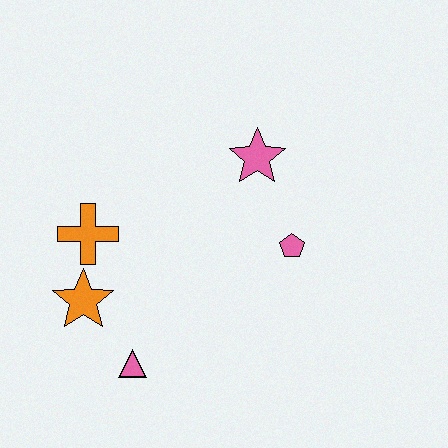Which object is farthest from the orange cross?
The pink pentagon is farthest from the orange cross.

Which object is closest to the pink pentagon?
The pink star is closest to the pink pentagon.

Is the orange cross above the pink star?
No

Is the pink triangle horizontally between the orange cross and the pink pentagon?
Yes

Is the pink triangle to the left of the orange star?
No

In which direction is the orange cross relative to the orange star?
The orange cross is above the orange star.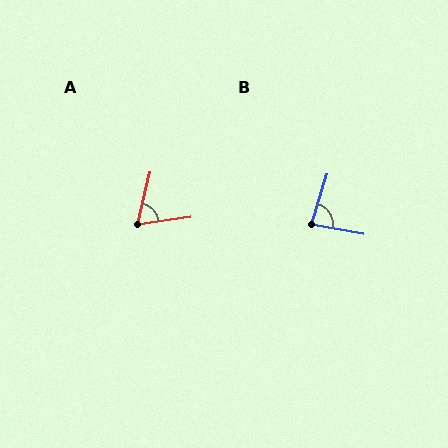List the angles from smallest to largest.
A (69°), B (84°).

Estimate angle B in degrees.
Approximately 84 degrees.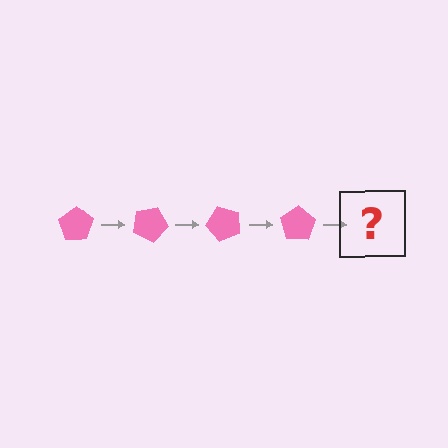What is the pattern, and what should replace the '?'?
The pattern is that the pentagon rotates 25 degrees each step. The '?' should be a pink pentagon rotated 100 degrees.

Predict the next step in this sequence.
The next step is a pink pentagon rotated 100 degrees.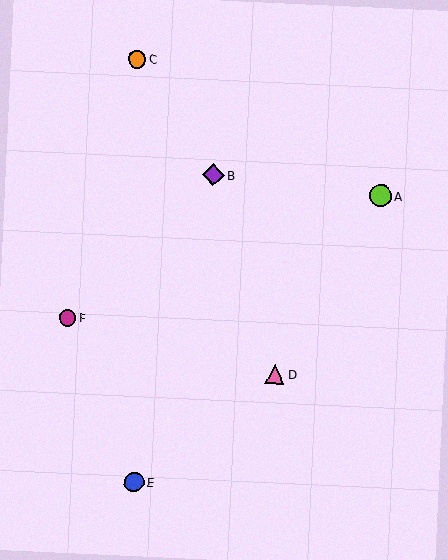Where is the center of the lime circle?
The center of the lime circle is at (380, 196).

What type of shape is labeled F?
Shape F is a magenta circle.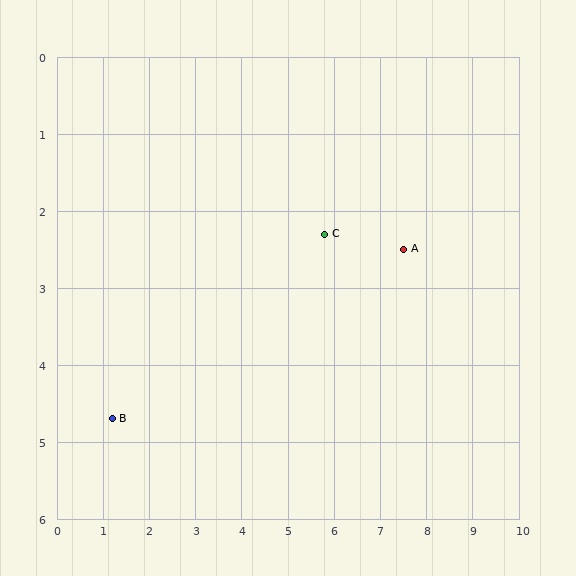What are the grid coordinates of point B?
Point B is at approximately (1.2, 4.7).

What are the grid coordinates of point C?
Point C is at approximately (5.8, 2.3).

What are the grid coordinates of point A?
Point A is at approximately (7.5, 2.5).